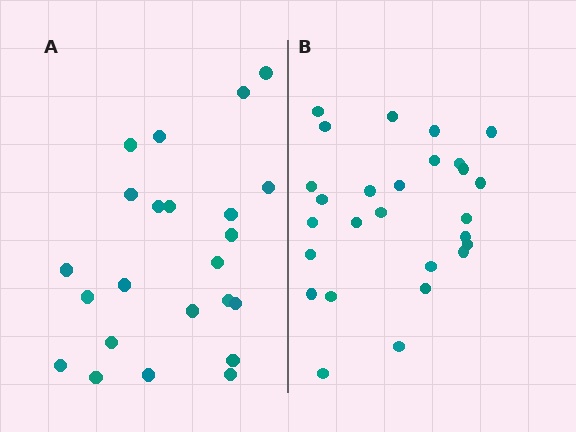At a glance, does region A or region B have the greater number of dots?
Region B (the right region) has more dots.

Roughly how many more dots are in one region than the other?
Region B has about 4 more dots than region A.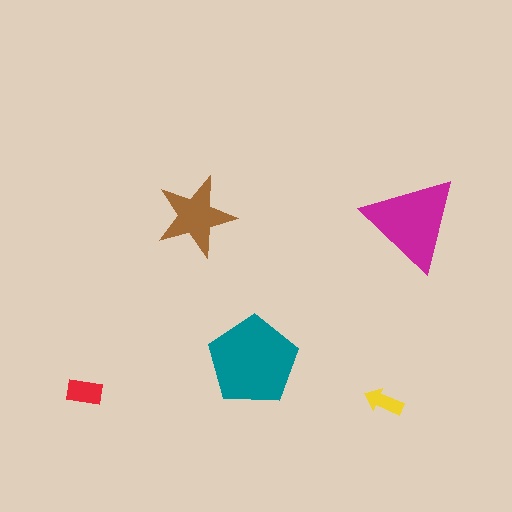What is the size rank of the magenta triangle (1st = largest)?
2nd.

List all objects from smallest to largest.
The yellow arrow, the red rectangle, the brown star, the magenta triangle, the teal pentagon.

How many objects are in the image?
There are 5 objects in the image.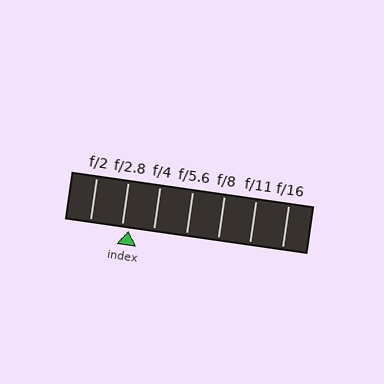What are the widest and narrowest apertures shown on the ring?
The widest aperture shown is f/2 and the narrowest is f/16.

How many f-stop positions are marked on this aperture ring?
There are 7 f-stop positions marked.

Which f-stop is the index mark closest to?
The index mark is closest to f/2.8.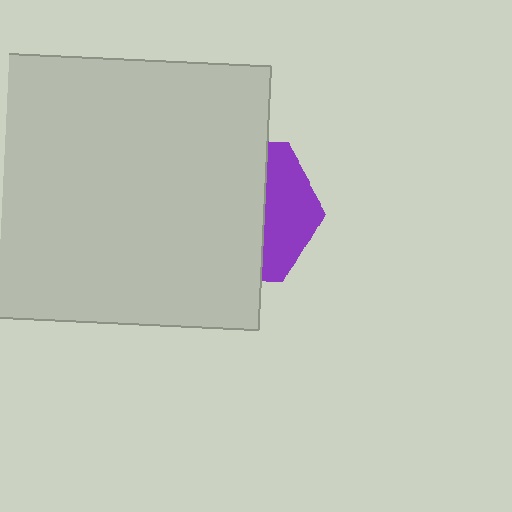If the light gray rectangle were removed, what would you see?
You would see the complete purple hexagon.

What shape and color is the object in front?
The object in front is a light gray rectangle.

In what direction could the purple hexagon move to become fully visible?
The purple hexagon could move right. That would shift it out from behind the light gray rectangle entirely.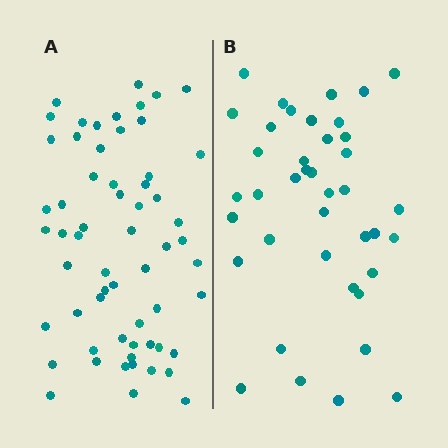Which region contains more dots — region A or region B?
Region A (the left region) has more dots.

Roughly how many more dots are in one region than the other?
Region A has approximately 20 more dots than region B.